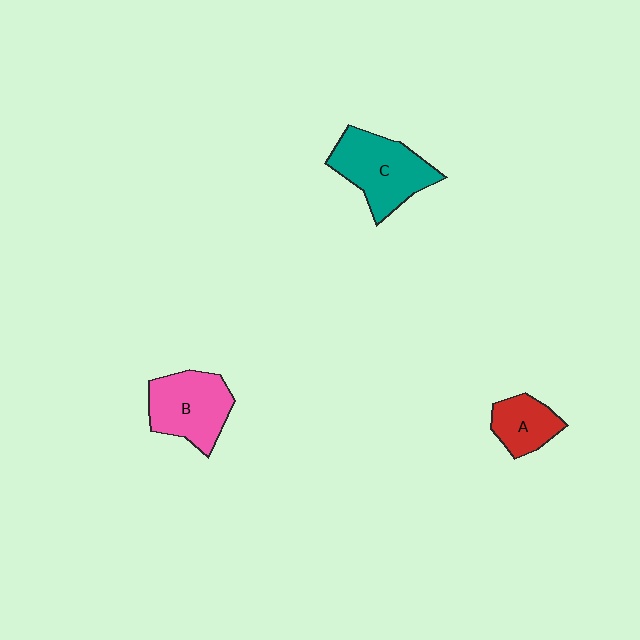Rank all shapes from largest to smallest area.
From largest to smallest: C (teal), B (pink), A (red).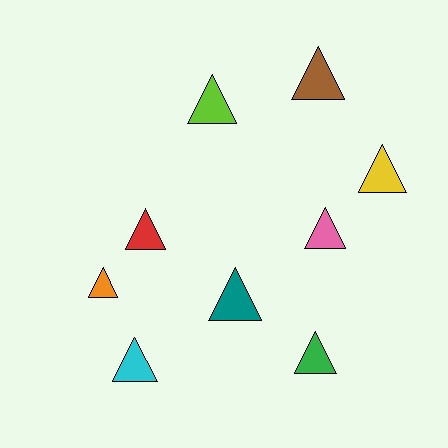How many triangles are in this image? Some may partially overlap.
There are 9 triangles.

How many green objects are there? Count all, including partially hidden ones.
There is 1 green object.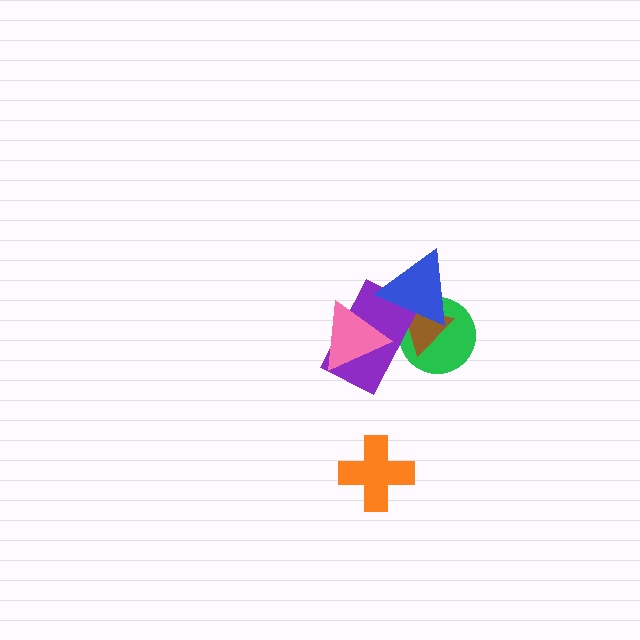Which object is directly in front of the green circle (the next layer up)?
The brown triangle is directly in front of the green circle.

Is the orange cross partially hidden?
No, no other shape covers it.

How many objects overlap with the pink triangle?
1 object overlaps with the pink triangle.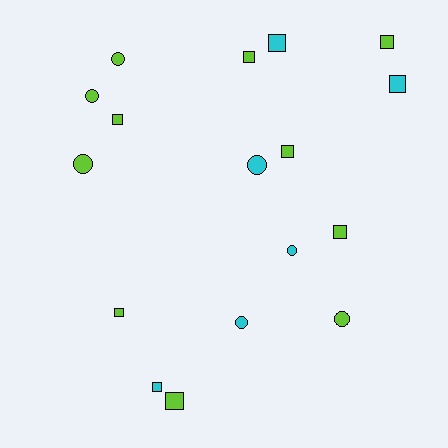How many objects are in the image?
There are 17 objects.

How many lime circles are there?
There are 4 lime circles.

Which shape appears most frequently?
Square, with 10 objects.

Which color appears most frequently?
Lime, with 11 objects.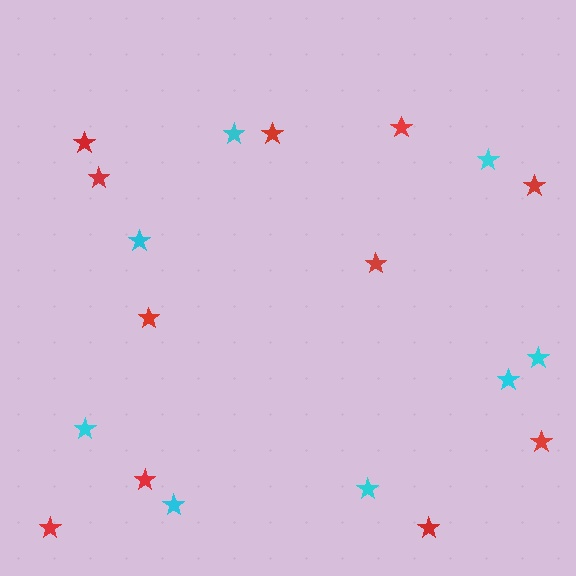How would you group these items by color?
There are 2 groups: one group of cyan stars (8) and one group of red stars (11).